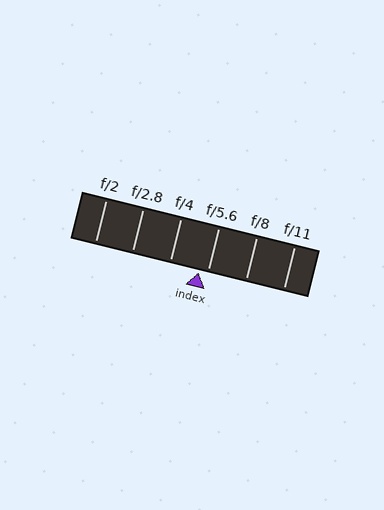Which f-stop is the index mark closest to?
The index mark is closest to f/5.6.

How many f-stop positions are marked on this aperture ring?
There are 6 f-stop positions marked.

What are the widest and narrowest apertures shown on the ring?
The widest aperture shown is f/2 and the narrowest is f/11.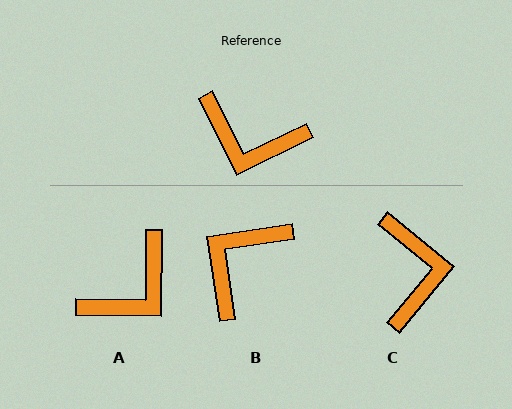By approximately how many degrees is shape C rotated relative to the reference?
Approximately 114 degrees counter-clockwise.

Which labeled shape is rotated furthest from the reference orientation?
C, about 114 degrees away.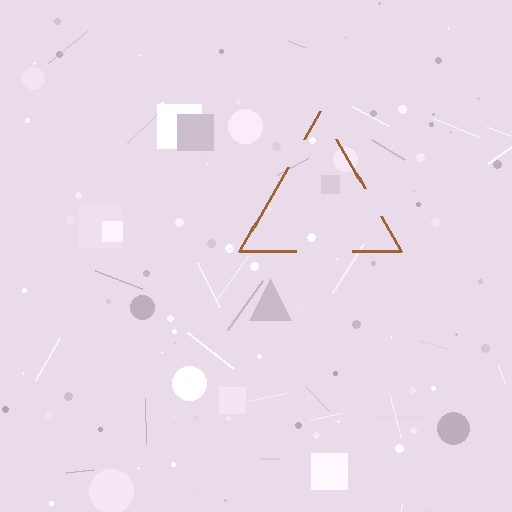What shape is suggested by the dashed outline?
The dashed outline suggests a triangle.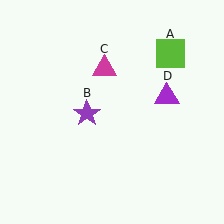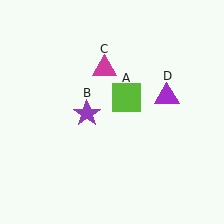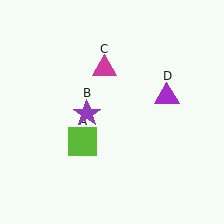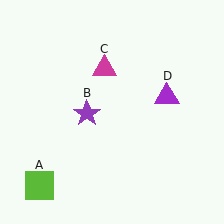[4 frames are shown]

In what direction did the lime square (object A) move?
The lime square (object A) moved down and to the left.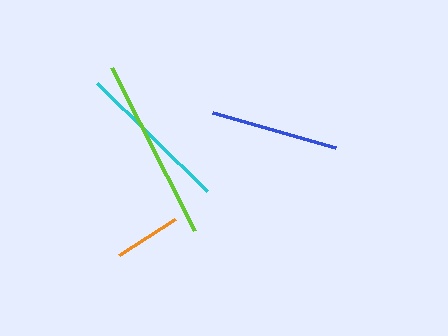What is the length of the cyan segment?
The cyan segment is approximately 154 pixels long.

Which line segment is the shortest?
The orange line is the shortest at approximately 66 pixels.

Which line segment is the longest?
The lime line is the longest at approximately 183 pixels.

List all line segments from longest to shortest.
From longest to shortest: lime, cyan, blue, orange.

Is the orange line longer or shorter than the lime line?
The lime line is longer than the orange line.